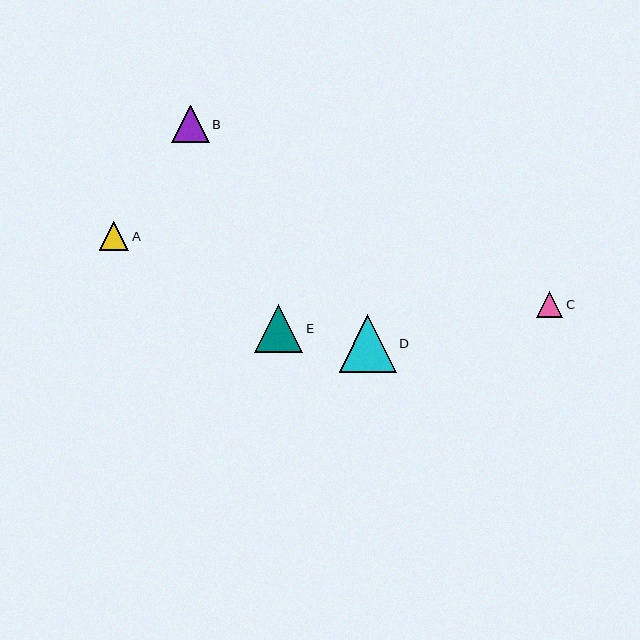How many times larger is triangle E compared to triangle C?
Triangle E is approximately 1.8 times the size of triangle C.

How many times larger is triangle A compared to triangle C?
Triangle A is approximately 1.1 times the size of triangle C.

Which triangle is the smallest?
Triangle C is the smallest with a size of approximately 26 pixels.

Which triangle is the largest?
Triangle D is the largest with a size of approximately 57 pixels.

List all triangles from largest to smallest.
From largest to smallest: D, E, B, A, C.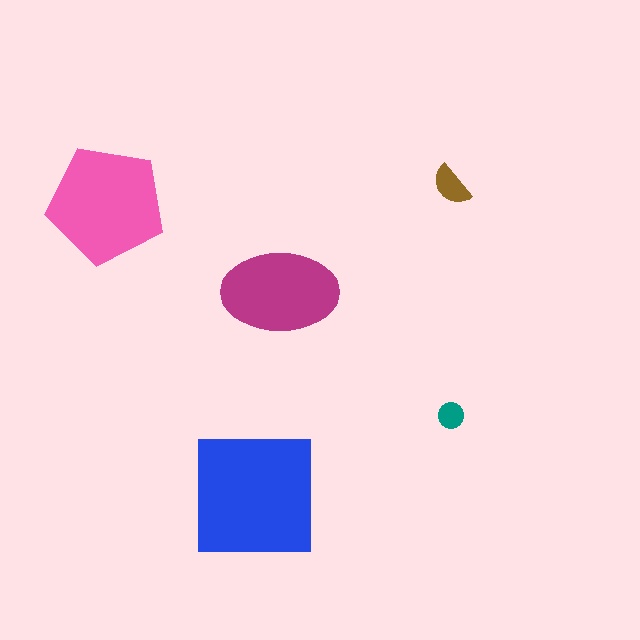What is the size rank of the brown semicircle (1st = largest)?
4th.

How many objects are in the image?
There are 5 objects in the image.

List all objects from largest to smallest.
The blue square, the pink pentagon, the magenta ellipse, the brown semicircle, the teal circle.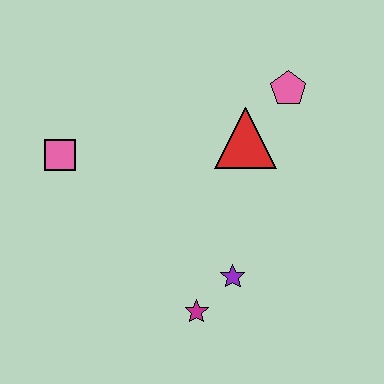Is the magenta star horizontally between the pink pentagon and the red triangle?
No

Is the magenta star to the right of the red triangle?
No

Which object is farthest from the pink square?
The pink pentagon is farthest from the pink square.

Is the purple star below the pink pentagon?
Yes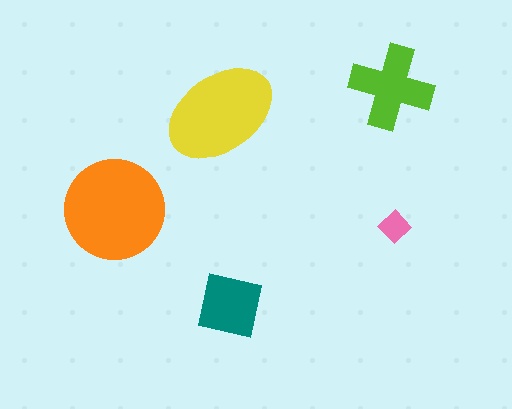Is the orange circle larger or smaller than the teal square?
Larger.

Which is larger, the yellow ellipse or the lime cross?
The yellow ellipse.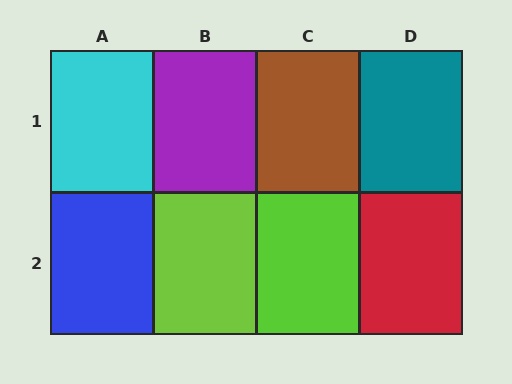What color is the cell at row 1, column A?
Cyan.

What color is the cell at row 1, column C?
Brown.